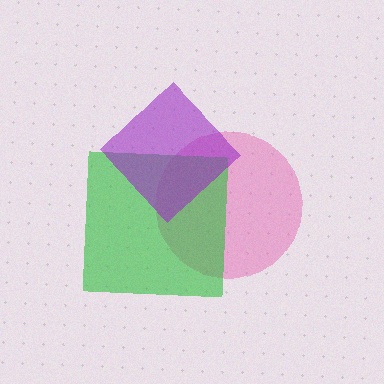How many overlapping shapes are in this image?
There are 3 overlapping shapes in the image.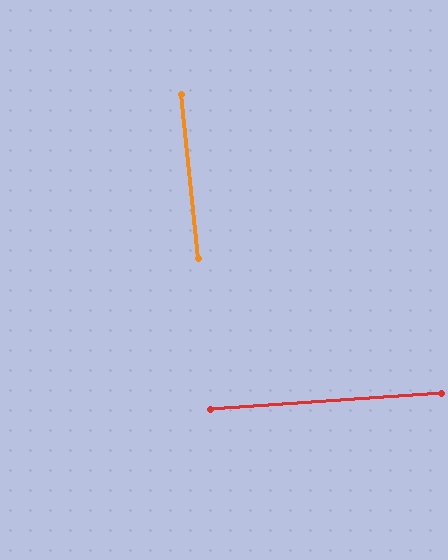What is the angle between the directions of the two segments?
Approximately 88 degrees.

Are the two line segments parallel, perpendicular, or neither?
Perpendicular — they meet at approximately 88°.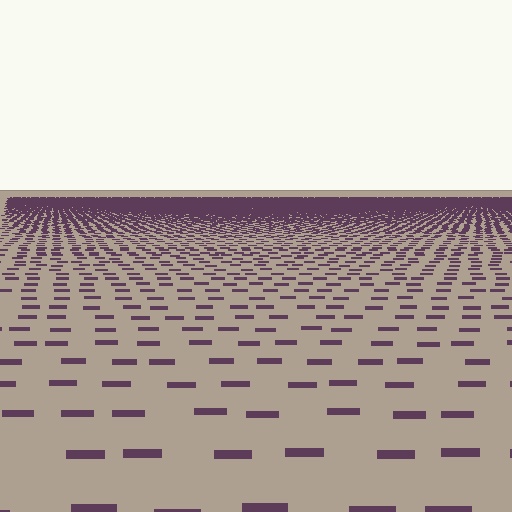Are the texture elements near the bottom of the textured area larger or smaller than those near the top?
Larger. Near the bottom, elements are closer to the viewer and appear at a bigger on-screen size.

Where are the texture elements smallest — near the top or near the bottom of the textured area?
Near the top.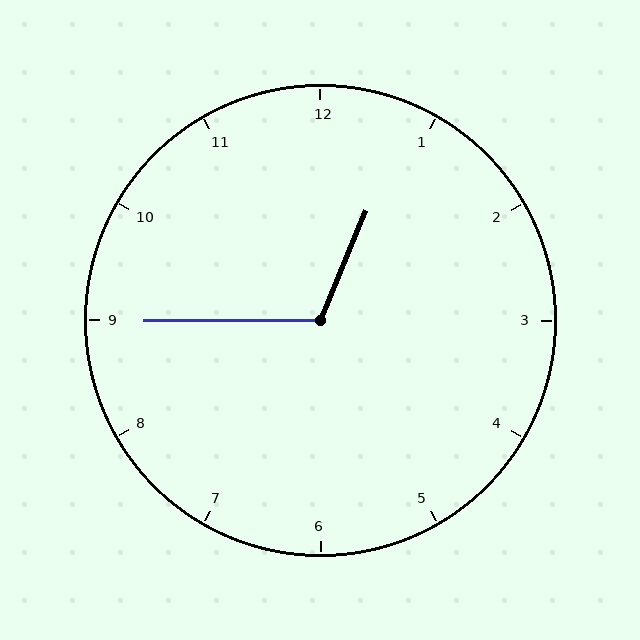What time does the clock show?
12:45.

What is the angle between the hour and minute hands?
Approximately 112 degrees.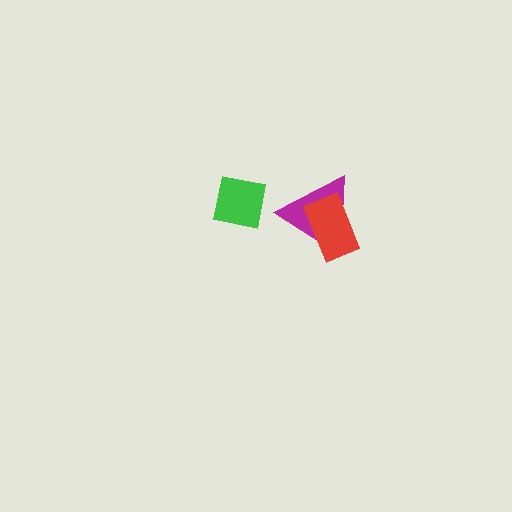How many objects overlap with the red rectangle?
1 object overlaps with the red rectangle.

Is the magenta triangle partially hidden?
Yes, it is partially covered by another shape.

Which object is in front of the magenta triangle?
The red rectangle is in front of the magenta triangle.